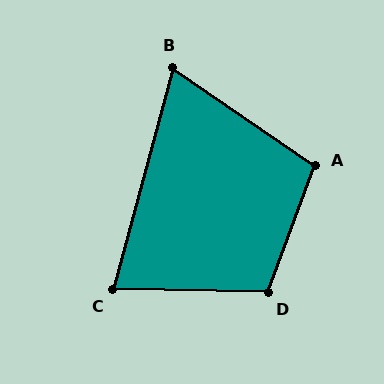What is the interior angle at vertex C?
Approximately 76 degrees (acute).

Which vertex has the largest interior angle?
D, at approximately 109 degrees.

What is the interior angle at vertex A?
Approximately 104 degrees (obtuse).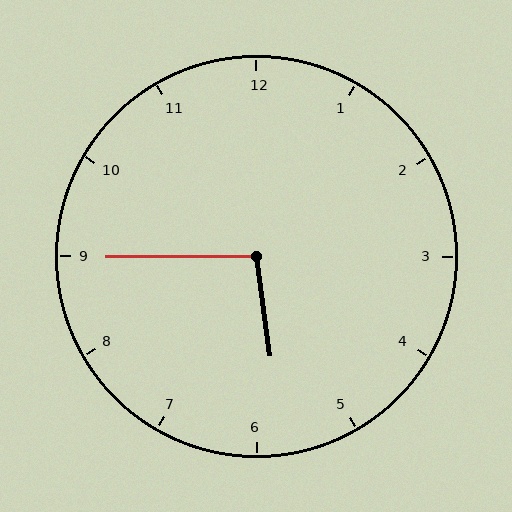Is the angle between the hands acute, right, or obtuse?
It is obtuse.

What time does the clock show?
5:45.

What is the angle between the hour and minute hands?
Approximately 98 degrees.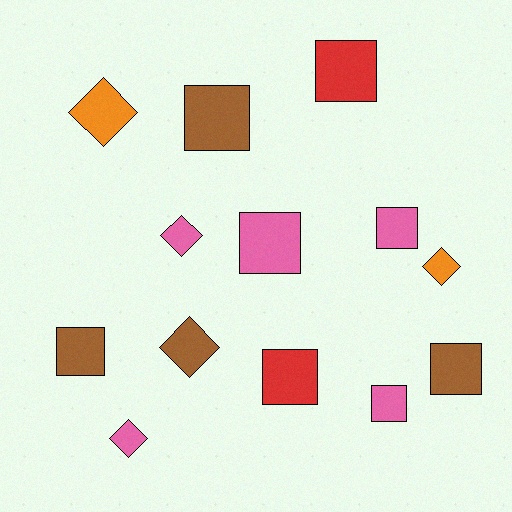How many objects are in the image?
There are 13 objects.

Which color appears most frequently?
Pink, with 5 objects.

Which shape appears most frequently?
Square, with 8 objects.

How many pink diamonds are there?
There are 2 pink diamonds.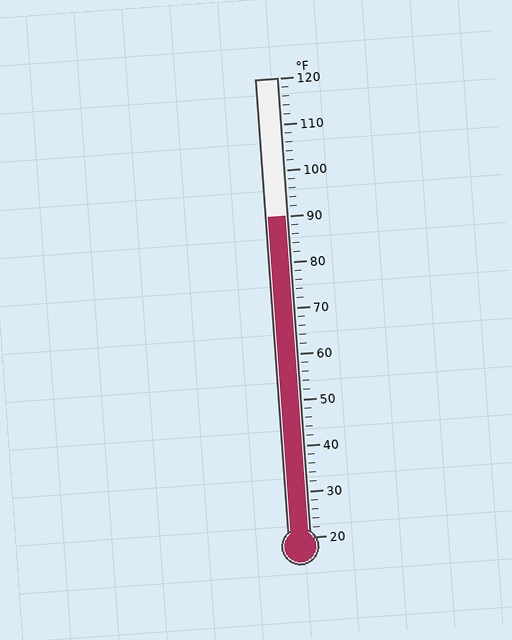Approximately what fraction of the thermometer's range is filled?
The thermometer is filled to approximately 70% of its range.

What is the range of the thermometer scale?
The thermometer scale ranges from 20°F to 120°F.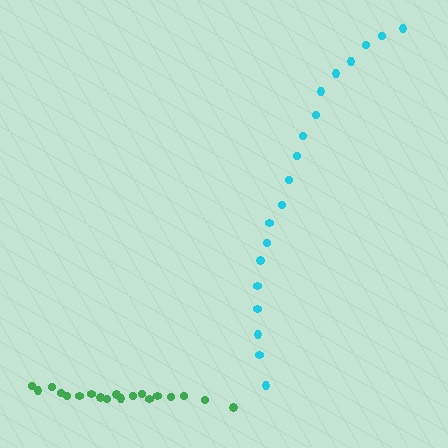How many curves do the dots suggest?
There are 2 distinct paths.